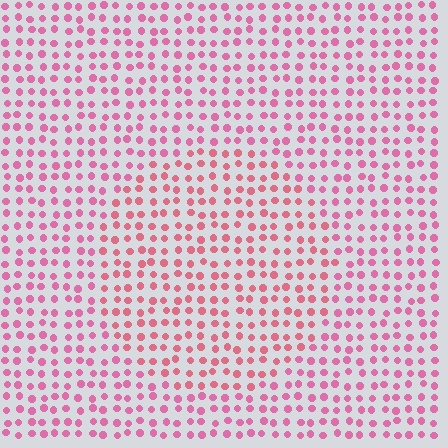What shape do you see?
I see a circle.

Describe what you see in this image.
The image is filled with small pink elements in a uniform arrangement. A circle-shaped region is visible where the elements are tinted to a slightly different hue, forming a subtle color boundary.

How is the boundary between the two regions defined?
The boundary is defined purely by a slight shift in hue (about 19 degrees). Spacing, size, and orientation are identical on both sides.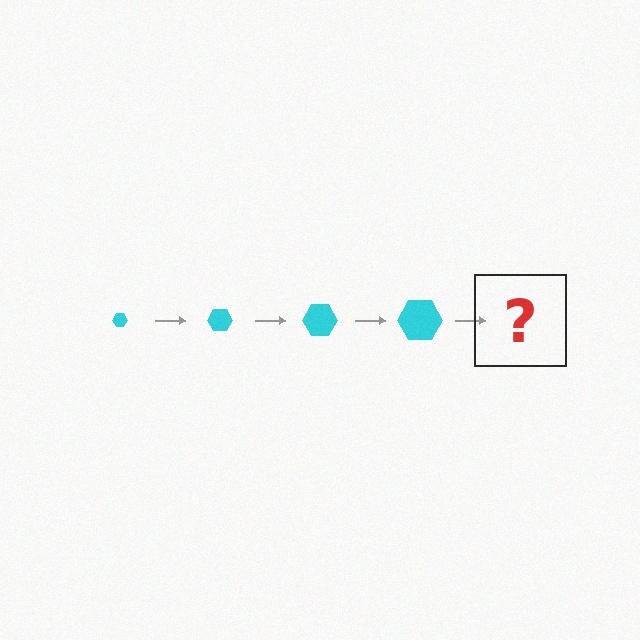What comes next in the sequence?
The next element should be a cyan hexagon, larger than the previous one.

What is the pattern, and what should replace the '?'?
The pattern is that the hexagon gets progressively larger each step. The '?' should be a cyan hexagon, larger than the previous one.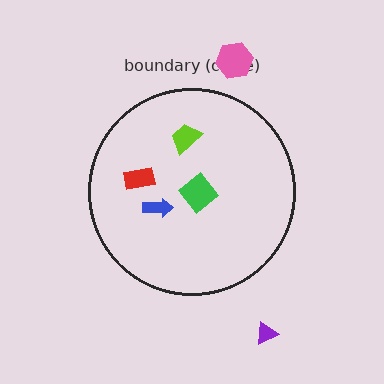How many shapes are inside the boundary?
4 inside, 2 outside.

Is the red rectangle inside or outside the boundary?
Inside.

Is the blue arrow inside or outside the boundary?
Inside.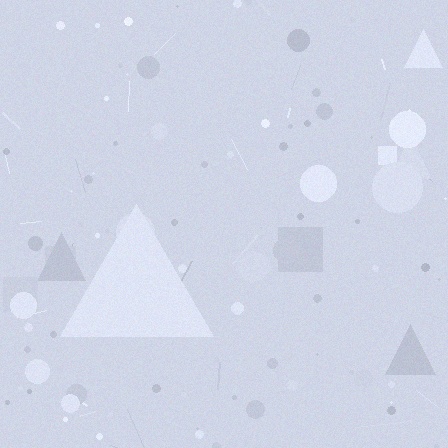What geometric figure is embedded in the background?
A triangle is embedded in the background.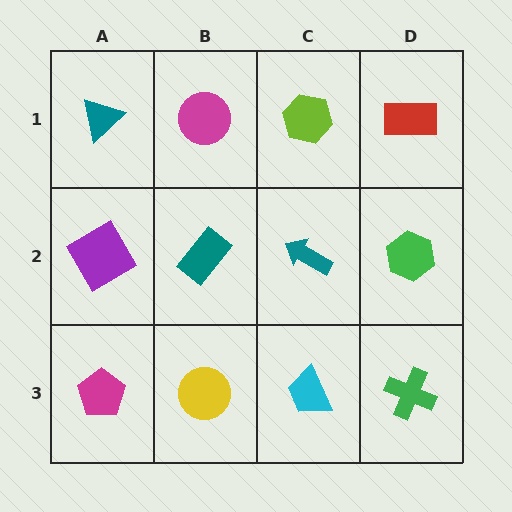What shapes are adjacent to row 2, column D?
A red rectangle (row 1, column D), a green cross (row 3, column D), a teal arrow (row 2, column C).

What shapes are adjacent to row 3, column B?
A teal rectangle (row 2, column B), a magenta pentagon (row 3, column A), a cyan trapezoid (row 3, column C).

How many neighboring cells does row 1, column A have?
2.